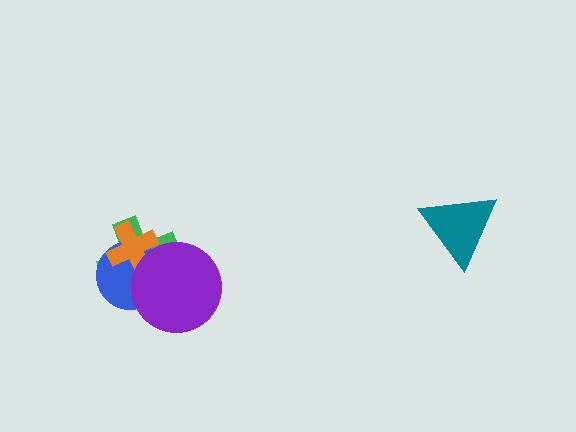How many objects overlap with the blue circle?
3 objects overlap with the blue circle.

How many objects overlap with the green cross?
3 objects overlap with the green cross.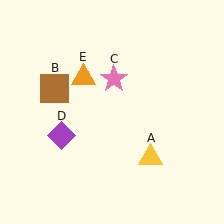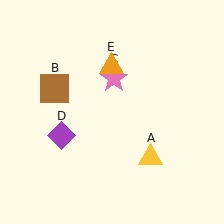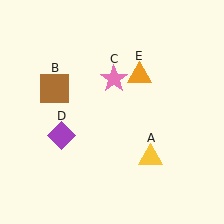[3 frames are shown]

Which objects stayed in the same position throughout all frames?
Yellow triangle (object A) and brown square (object B) and pink star (object C) and purple diamond (object D) remained stationary.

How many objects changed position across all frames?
1 object changed position: orange triangle (object E).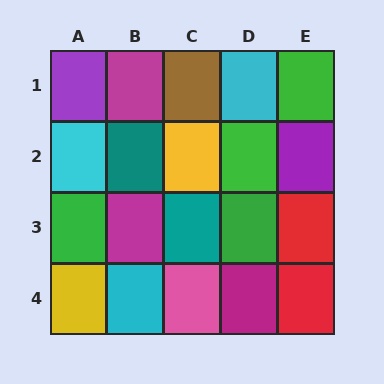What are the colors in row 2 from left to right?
Cyan, teal, yellow, green, purple.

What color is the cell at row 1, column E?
Green.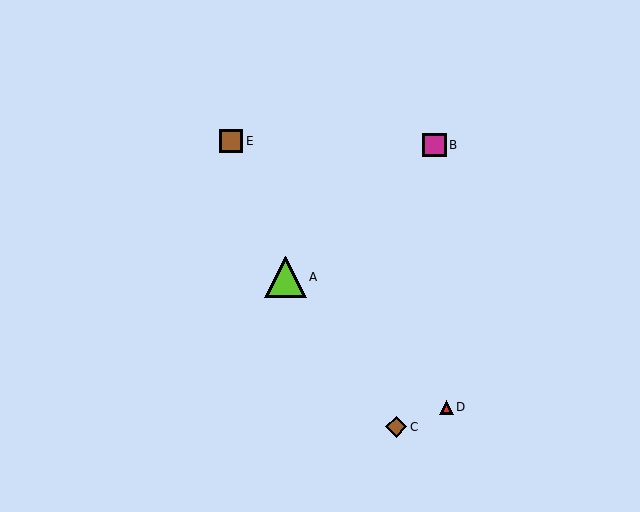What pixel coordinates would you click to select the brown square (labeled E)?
Click at (231, 141) to select the brown square E.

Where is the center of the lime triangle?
The center of the lime triangle is at (286, 277).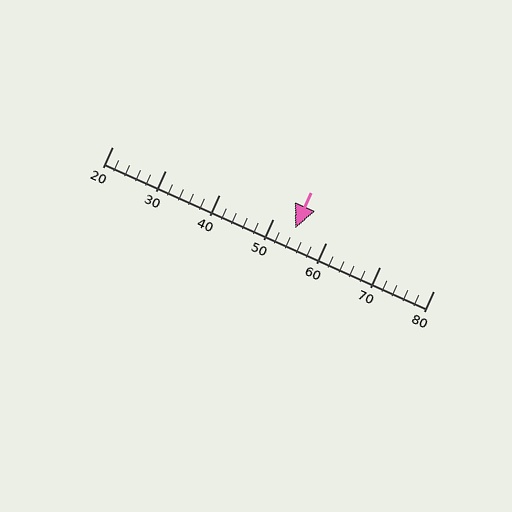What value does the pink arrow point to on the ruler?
The pink arrow points to approximately 54.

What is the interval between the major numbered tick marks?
The major tick marks are spaced 10 units apart.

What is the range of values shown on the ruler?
The ruler shows values from 20 to 80.